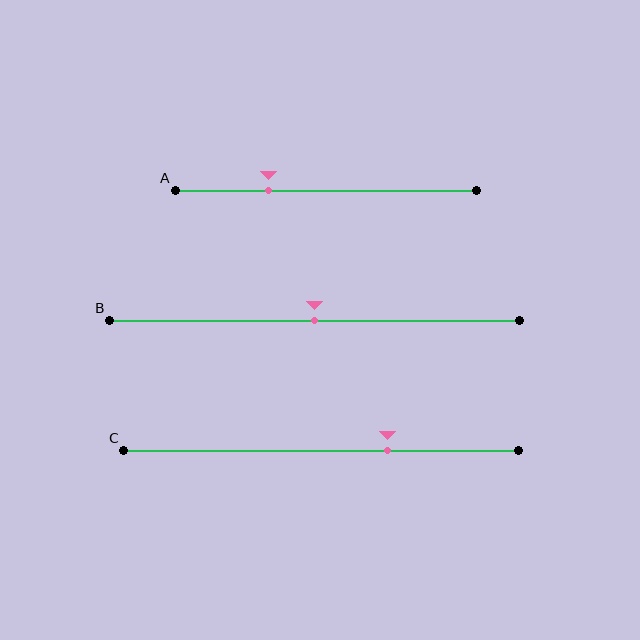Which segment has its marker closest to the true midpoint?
Segment B has its marker closest to the true midpoint.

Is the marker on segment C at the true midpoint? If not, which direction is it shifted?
No, the marker on segment C is shifted to the right by about 17% of the segment length.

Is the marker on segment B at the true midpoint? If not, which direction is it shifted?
Yes, the marker on segment B is at the true midpoint.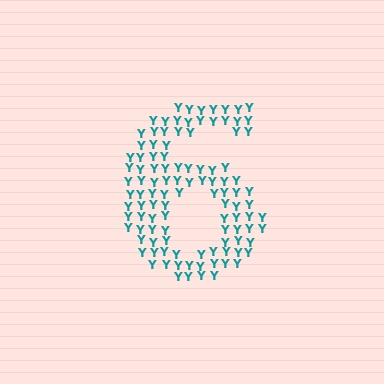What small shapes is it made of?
It is made of small letter Y's.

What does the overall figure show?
The overall figure shows the digit 6.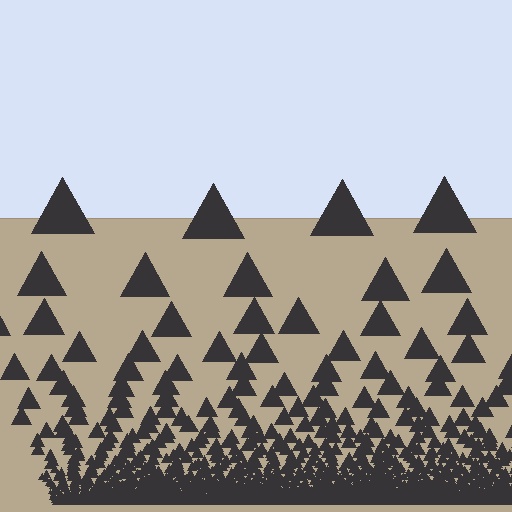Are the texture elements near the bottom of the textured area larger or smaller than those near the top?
Smaller. The gradient is inverted — elements near the bottom are smaller and denser.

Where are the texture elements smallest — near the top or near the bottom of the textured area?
Near the bottom.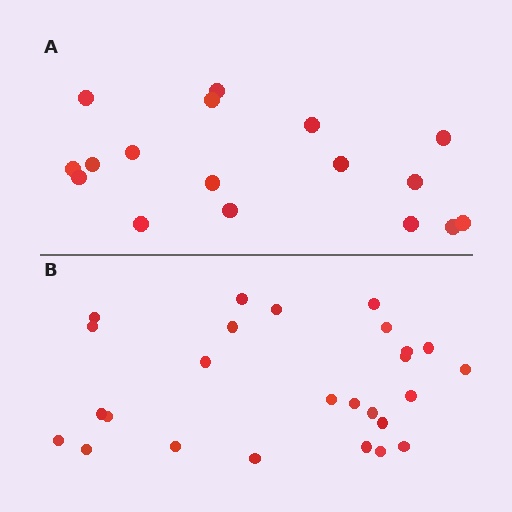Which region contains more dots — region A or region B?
Region B (the bottom region) has more dots.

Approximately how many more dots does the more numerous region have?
Region B has roughly 8 or so more dots than region A.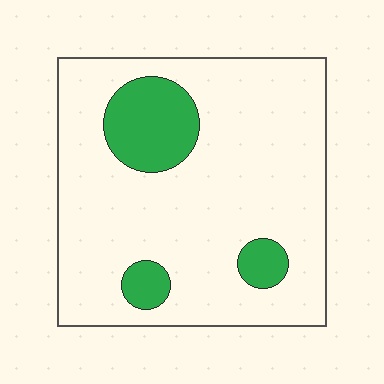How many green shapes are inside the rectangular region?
3.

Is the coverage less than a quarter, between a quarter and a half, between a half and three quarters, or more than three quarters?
Less than a quarter.